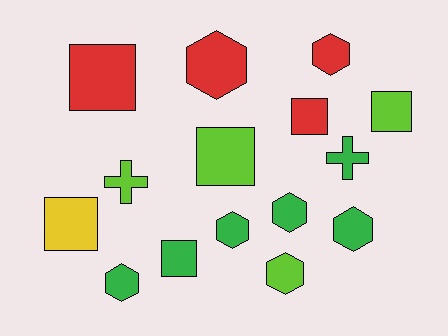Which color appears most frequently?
Green, with 6 objects.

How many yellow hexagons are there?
There are no yellow hexagons.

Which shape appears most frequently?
Hexagon, with 7 objects.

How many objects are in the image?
There are 15 objects.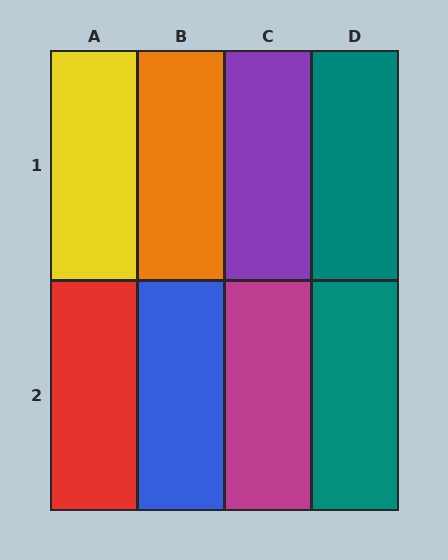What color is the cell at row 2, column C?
Magenta.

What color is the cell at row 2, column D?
Teal.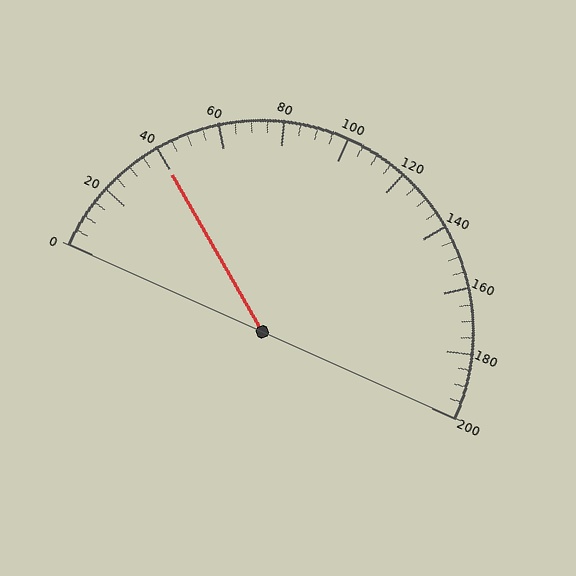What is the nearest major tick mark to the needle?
The nearest major tick mark is 40.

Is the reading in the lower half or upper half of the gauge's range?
The reading is in the lower half of the range (0 to 200).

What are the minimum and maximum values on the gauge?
The gauge ranges from 0 to 200.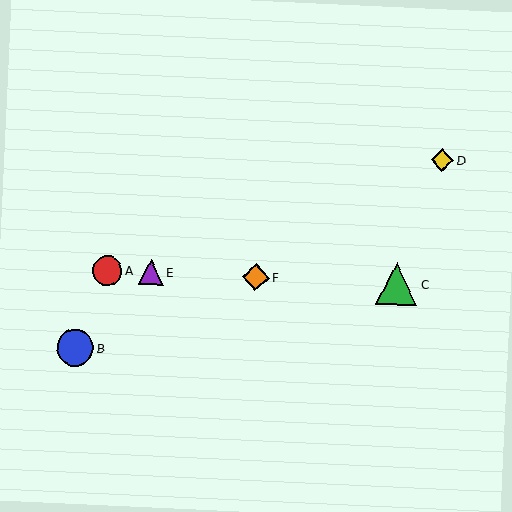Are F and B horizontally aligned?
No, F is at y≈277 and B is at y≈347.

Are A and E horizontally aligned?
Yes, both are at y≈271.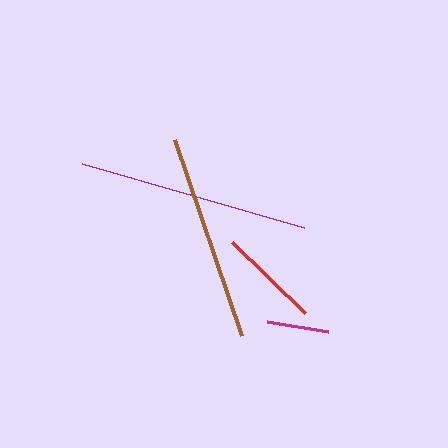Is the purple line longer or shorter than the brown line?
The purple line is longer than the brown line.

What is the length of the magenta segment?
The magenta segment is approximately 62 pixels long.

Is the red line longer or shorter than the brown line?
The brown line is longer than the red line.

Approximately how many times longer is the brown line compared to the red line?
The brown line is approximately 2.0 times the length of the red line.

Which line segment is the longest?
The purple line is the longest at approximately 231 pixels.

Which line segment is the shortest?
The magenta line is the shortest at approximately 62 pixels.